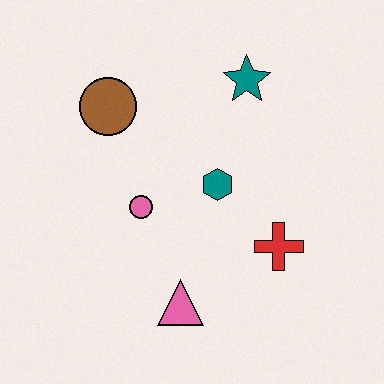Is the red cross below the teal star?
Yes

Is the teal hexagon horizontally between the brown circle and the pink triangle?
No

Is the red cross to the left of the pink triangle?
No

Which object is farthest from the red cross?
The brown circle is farthest from the red cross.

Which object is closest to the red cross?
The teal hexagon is closest to the red cross.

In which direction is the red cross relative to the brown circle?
The red cross is to the right of the brown circle.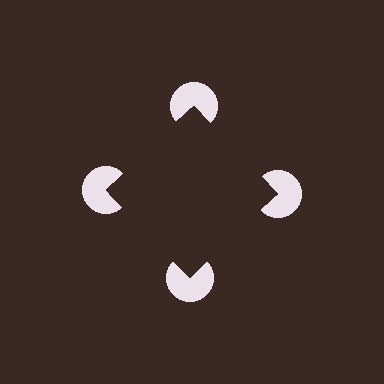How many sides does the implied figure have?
4 sides.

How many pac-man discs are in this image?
There are 4 — one at each vertex of the illusory square.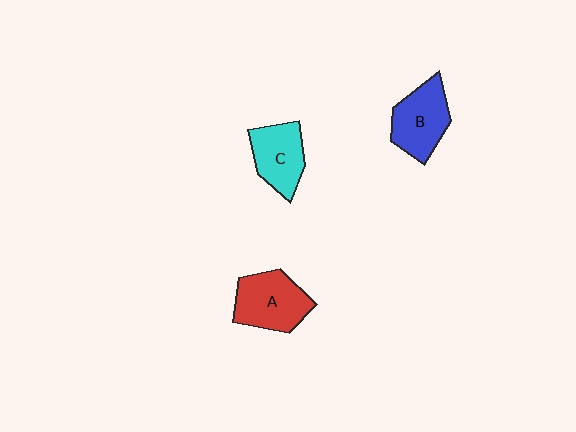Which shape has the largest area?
Shape A (red).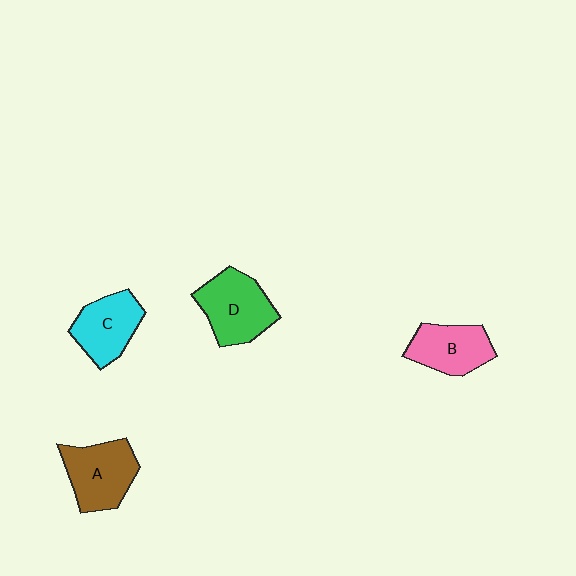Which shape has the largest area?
Shape D (green).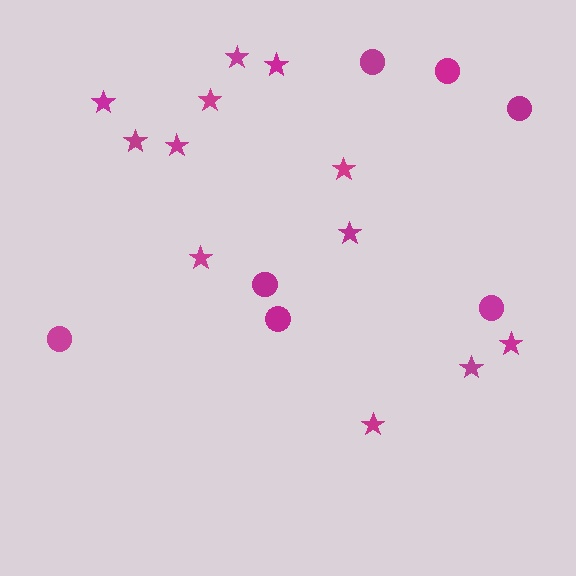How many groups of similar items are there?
There are 2 groups: one group of circles (7) and one group of stars (12).